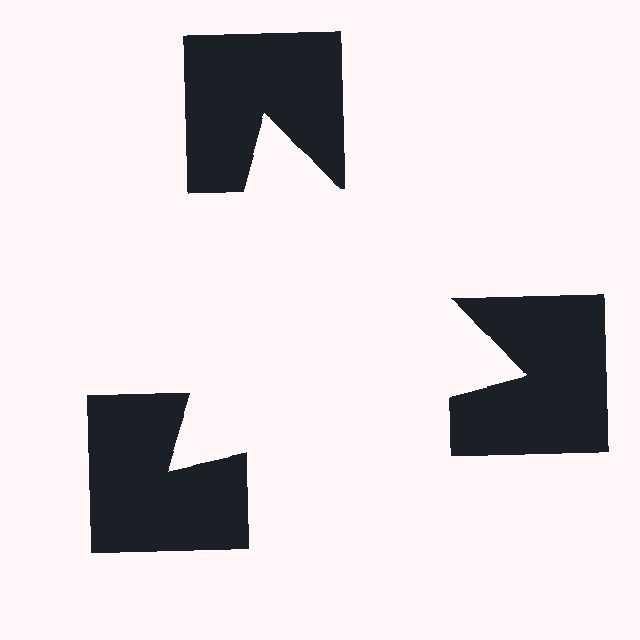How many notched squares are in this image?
There are 3 — one at each vertex of the illusory triangle.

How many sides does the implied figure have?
3 sides.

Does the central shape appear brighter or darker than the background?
It typically appears slightly brighter than the background, even though no actual brightness change is drawn.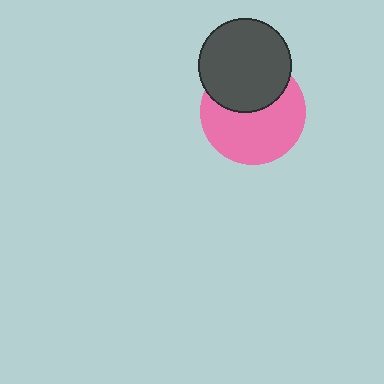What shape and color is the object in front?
The object in front is a dark gray circle.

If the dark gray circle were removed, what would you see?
You would see the complete pink circle.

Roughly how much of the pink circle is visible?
About half of it is visible (roughly 62%).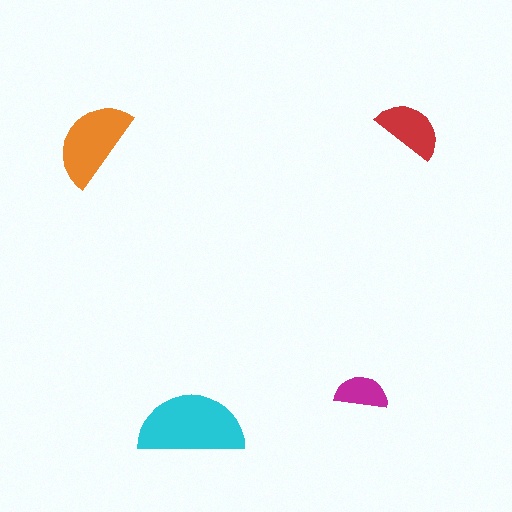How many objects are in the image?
There are 4 objects in the image.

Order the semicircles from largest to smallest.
the cyan one, the orange one, the red one, the magenta one.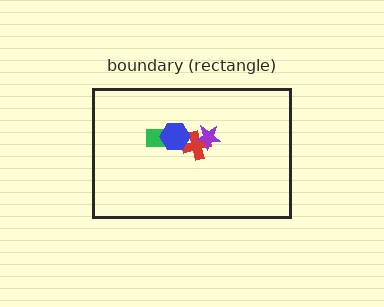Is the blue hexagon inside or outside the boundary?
Inside.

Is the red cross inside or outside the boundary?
Inside.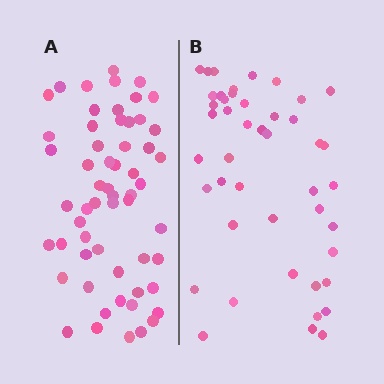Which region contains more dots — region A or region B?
Region A (the left region) has more dots.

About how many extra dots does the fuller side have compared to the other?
Region A has approximately 15 more dots than region B.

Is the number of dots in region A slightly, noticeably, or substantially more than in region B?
Region A has noticeably more, but not dramatically so. The ratio is roughly 1.3 to 1.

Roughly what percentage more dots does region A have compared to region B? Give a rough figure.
About 30% more.